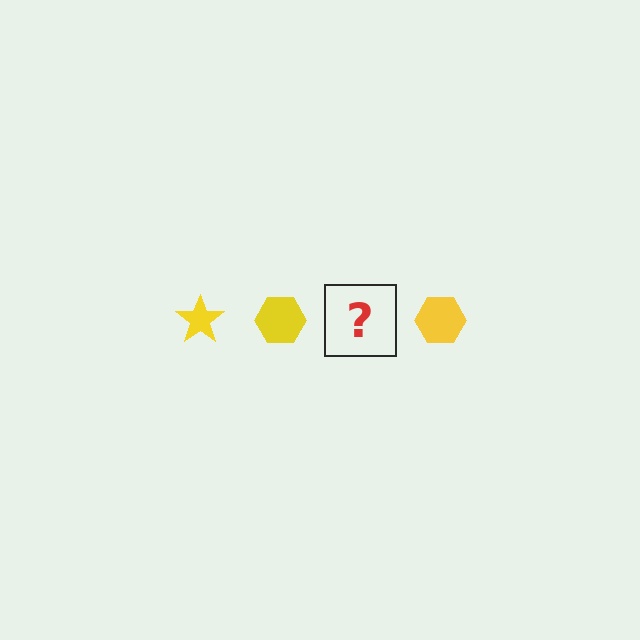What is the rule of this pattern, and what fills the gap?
The rule is that the pattern cycles through star, hexagon shapes in yellow. The gap should be filled with a yellow star.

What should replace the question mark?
The question mark should be replaced with a yellow star.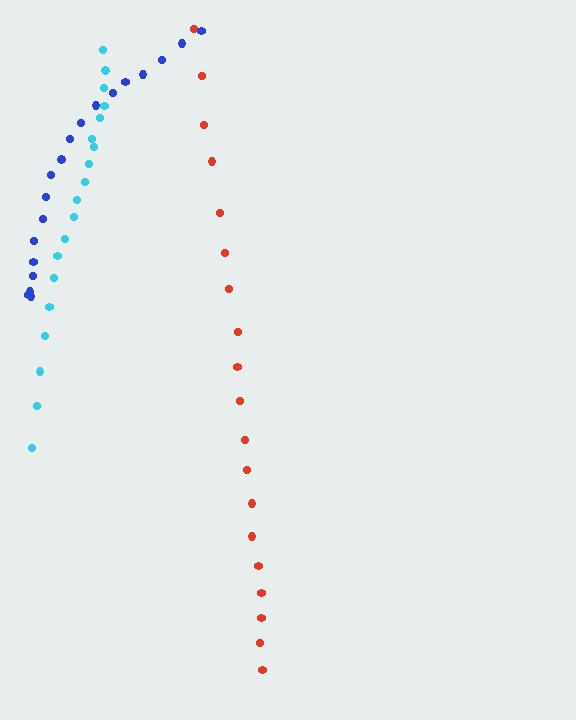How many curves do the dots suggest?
There are 3 distinct paths.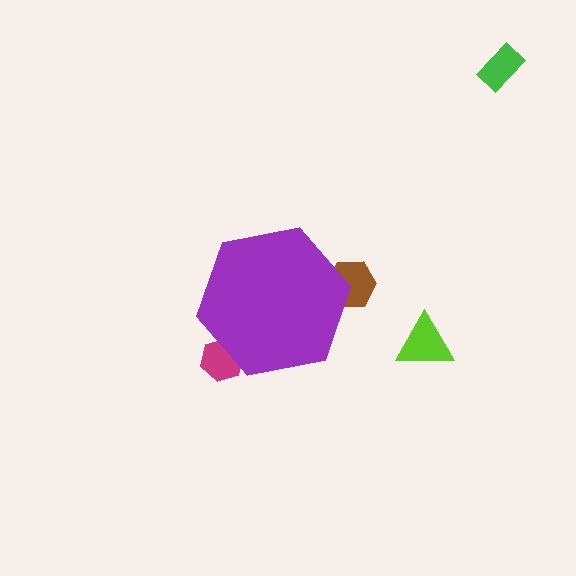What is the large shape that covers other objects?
A purple hexagon.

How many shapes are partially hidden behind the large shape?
2 shapes are partially hidden.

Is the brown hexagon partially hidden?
Yes, the brown hexagon is partially hidden behind the purple hexagon.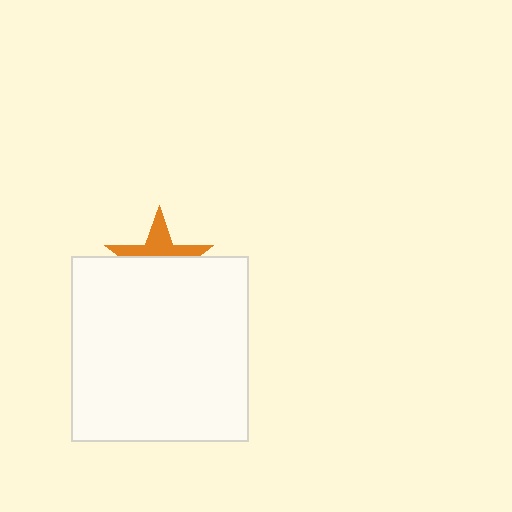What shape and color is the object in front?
The object in front is a white rectangle.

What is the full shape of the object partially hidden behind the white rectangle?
The partially hidden object is an orange star.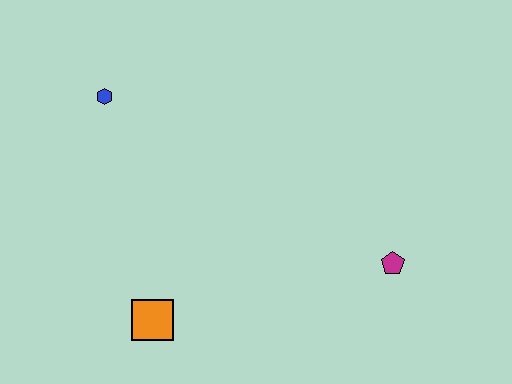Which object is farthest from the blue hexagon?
The magenta pentagon is farthest from the blue hexagon.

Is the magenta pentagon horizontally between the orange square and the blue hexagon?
No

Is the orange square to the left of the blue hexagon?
No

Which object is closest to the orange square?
The blue hexagon is closest to the orange square.